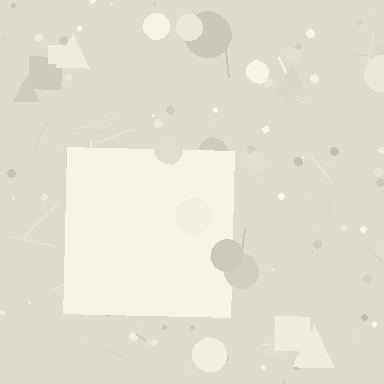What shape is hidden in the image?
A square is hidden in the image.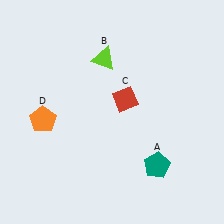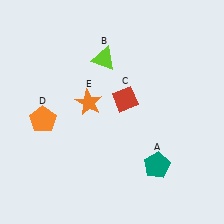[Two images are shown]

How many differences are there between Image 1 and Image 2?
There is 1 difference between the two images.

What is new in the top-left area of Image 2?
An orange star (E) was added in the top-left area of Image 2.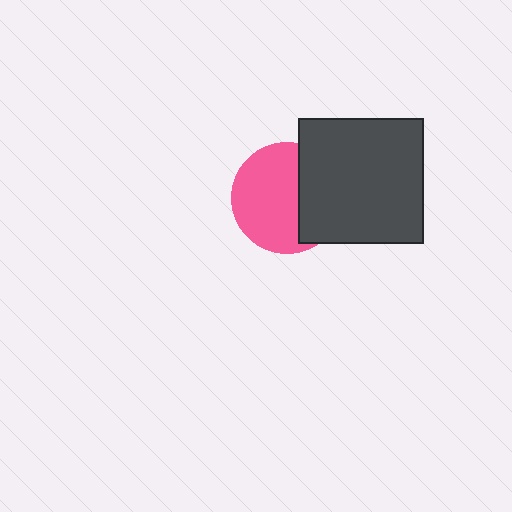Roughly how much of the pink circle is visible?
About half of it is visible (roughly 63%).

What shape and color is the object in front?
The object in front is a dark gray square.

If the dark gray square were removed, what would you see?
You would see the complete pink circle.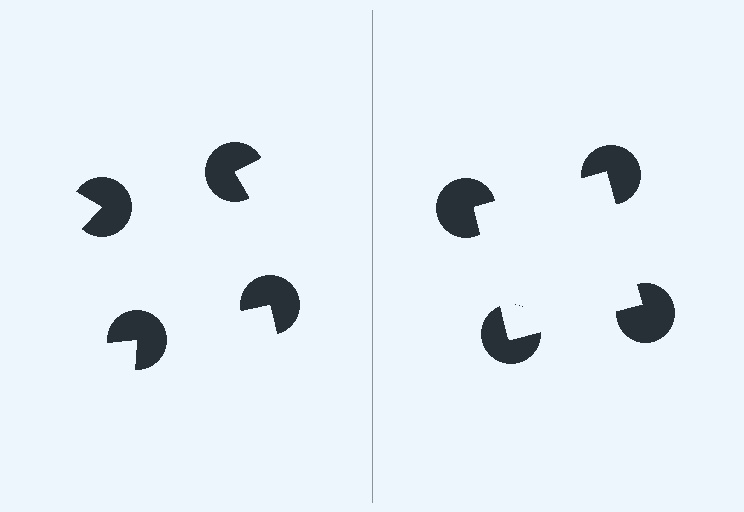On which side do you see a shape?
An illusory square appears on the right side. On the left side the wedge cuts are rotated, so no coherent shape forms.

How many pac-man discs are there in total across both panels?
8 — 4 on each side.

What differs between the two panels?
The pac-man discs are positioned identically on both sides; only the wedge orientations differ. On the right they align to a square; on the left they are misaligned.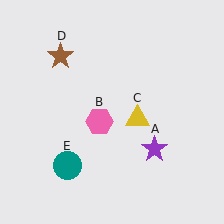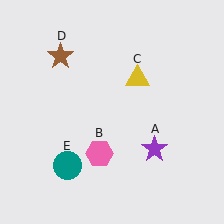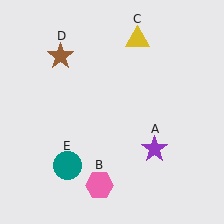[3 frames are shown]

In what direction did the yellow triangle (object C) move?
The yellow triangle (object C) moved up.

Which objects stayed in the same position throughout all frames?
Purple star (object A) and brown star (object D) and teal circle (object E) remained stationary.